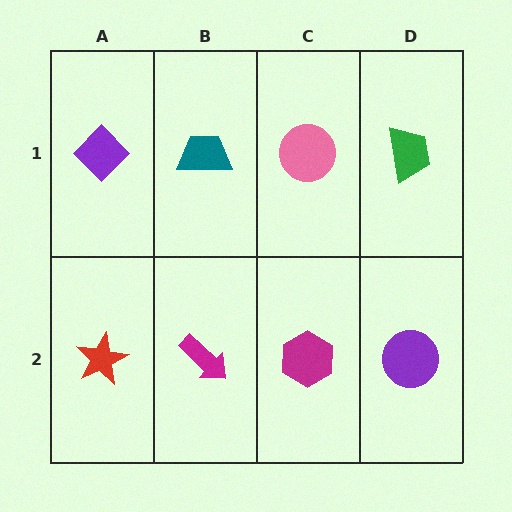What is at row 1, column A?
A purple diamond.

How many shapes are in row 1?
4 shapes.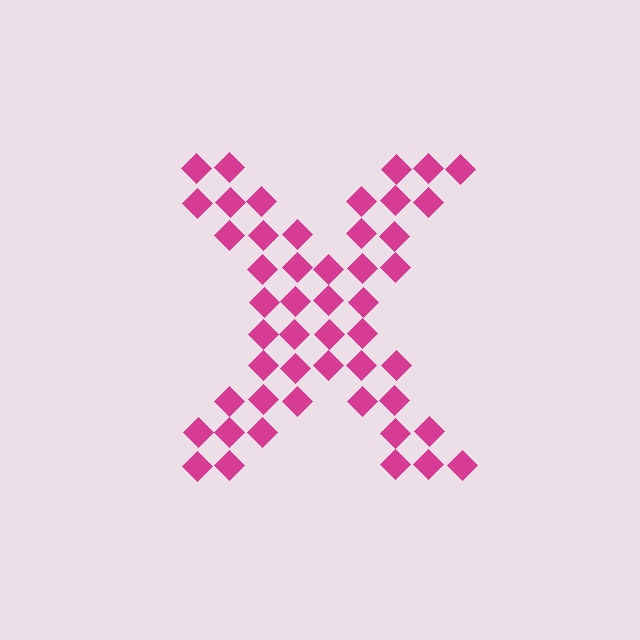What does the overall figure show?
The overall figure shows the letter X.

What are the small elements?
The small elements are diamonds.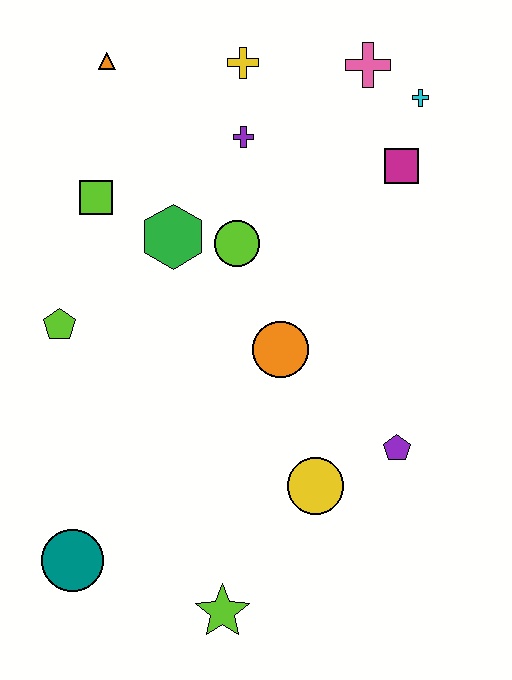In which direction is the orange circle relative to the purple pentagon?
The orange circle is to the left of the purple pentagon.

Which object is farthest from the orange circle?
The orange triangle is farthest from the orange circle.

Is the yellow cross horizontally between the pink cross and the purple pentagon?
No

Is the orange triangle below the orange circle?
No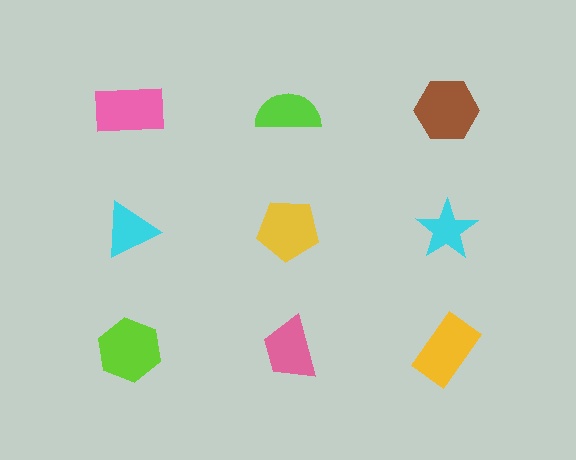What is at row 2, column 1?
A cyan triangle.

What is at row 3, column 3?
A yellow rectangle.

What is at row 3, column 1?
A lime hexagon.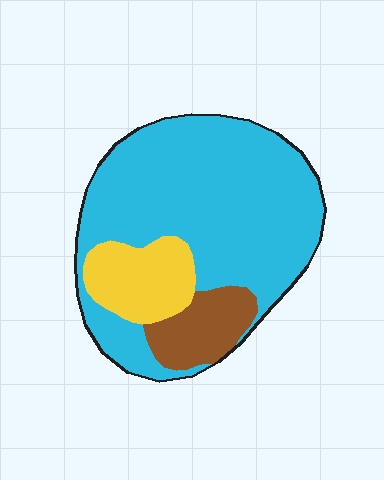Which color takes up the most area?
Cyan, at roughly 70%.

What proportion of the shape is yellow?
Yellow takes up about one sixth (1/6) of the shape.